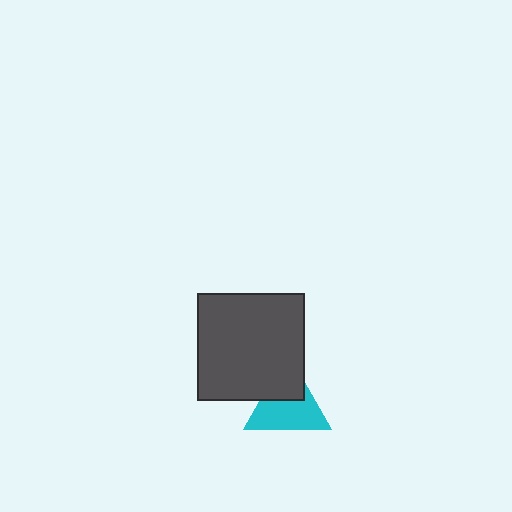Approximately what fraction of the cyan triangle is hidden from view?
Roughly 38% of the cyan triangle is hidden behind the dark gray square.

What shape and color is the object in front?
The object in front is a dark gray square.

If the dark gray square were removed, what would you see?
You would see the complete cyan triangle.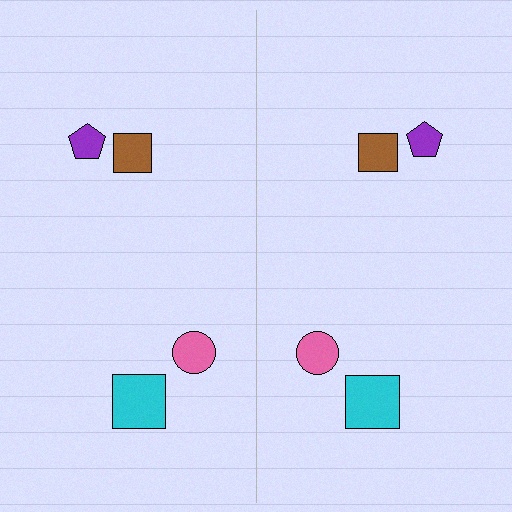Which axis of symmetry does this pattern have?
The pattern has a vertical axis of symmetry running through the center of the image.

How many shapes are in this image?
There are 8 shapes in this image.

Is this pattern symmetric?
Yes, this pattern has bilateral (reflection) symmetry.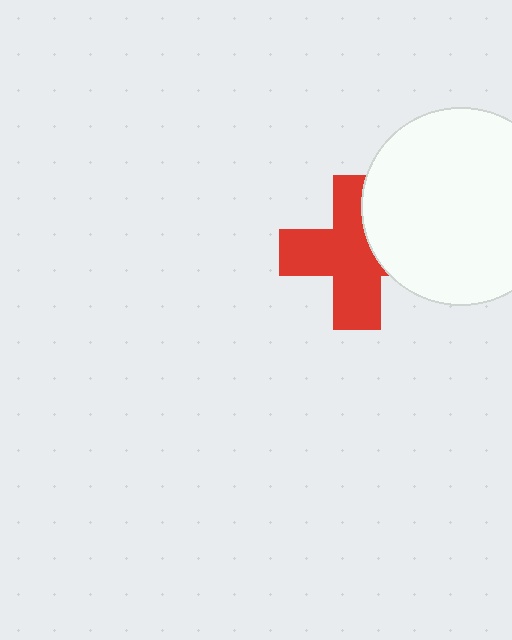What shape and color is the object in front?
The object in front is a white circle.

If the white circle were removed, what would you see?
You would see the complete red cross.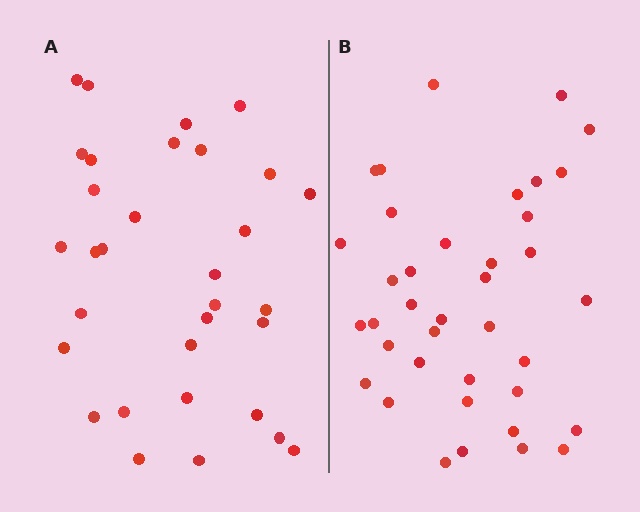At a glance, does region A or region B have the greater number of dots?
Region B (the right region) has more dots.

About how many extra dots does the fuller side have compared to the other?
Region B has about 6 more dots than region A.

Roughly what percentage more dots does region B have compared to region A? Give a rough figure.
About 20% more.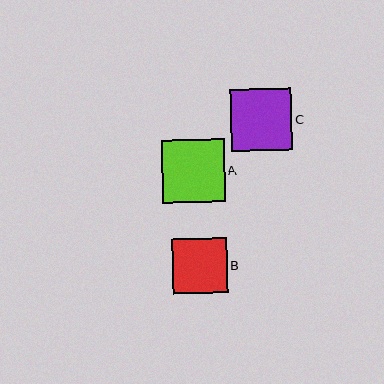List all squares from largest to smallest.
From largest to smallest: A, C, B.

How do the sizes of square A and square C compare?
Square A and square C are approximately the same size.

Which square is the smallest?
Square B is the smallest with a size of approximately 55 pixels.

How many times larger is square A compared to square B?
Square A is approximately 1.1 times the size of square B.